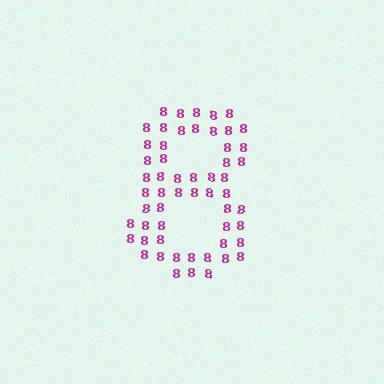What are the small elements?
The small elements are digit 8's.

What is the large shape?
The large shape is the digit 8.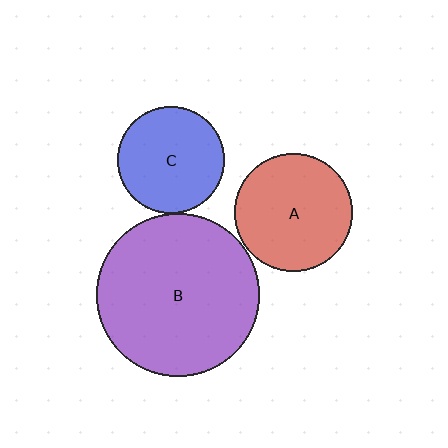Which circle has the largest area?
Circle B (purple).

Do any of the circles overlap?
No, none of the circles overlap.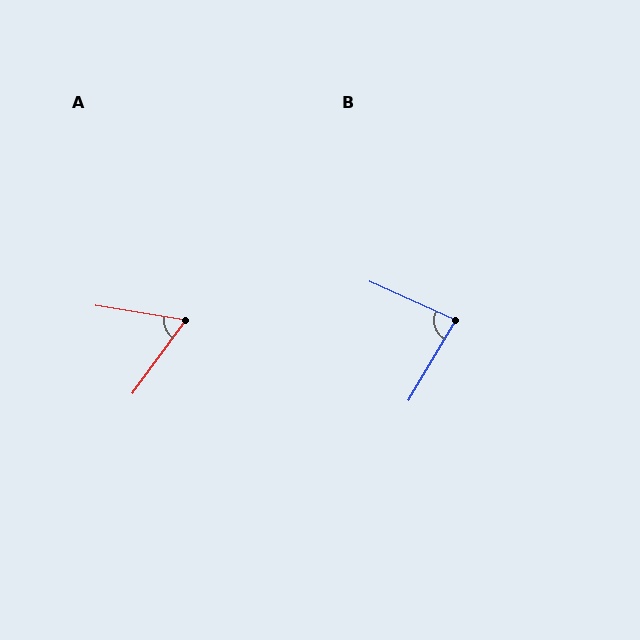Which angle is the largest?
B, at approximately 84 degrees.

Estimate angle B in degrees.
Approximately 84 degrees.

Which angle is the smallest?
A, at approximately 63 degrees.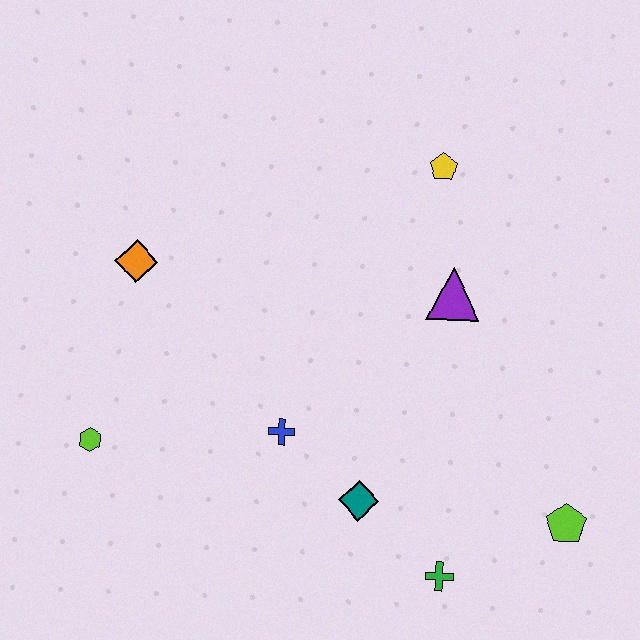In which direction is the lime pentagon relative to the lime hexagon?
The lime pentagon is to the right of the lime hexagon.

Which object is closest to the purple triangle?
The yellow pentagon is closest to the purple triangle.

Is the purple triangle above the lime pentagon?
Yes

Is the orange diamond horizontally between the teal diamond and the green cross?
No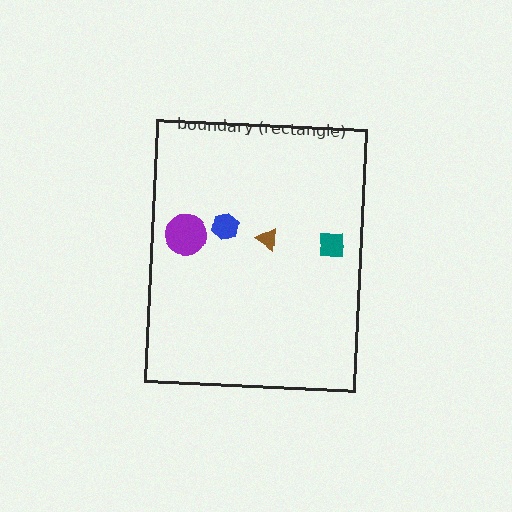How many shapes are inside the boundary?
4 inside, 0 outside.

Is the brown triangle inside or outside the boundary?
Inside.